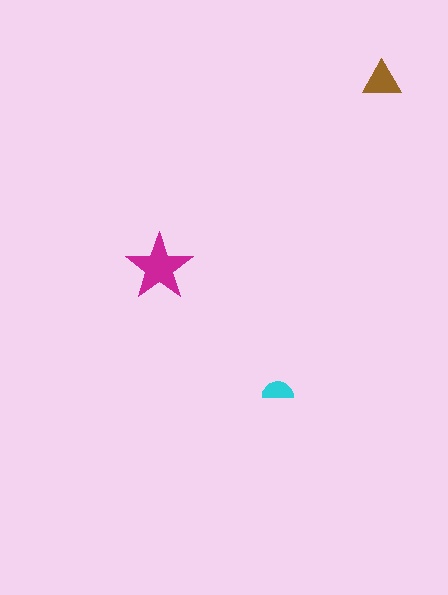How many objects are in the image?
There are 3 objects in the image.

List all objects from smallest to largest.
The cyan semicircle, the brown triangle, the magenta star.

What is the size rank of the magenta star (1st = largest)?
1st.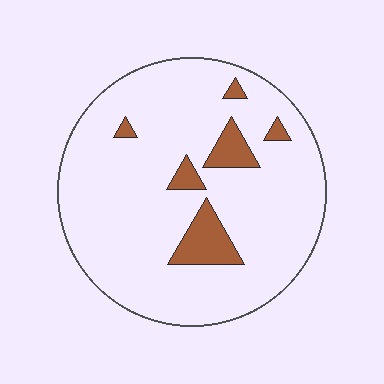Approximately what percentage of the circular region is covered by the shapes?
Approximately 10%.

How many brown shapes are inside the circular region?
6.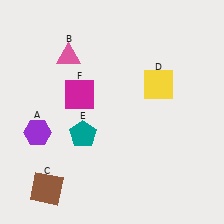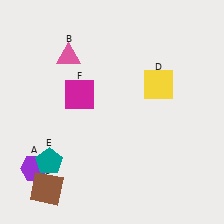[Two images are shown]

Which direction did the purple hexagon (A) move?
The purple hexagon (A) moved down.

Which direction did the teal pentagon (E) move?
The teal pentagon (E) moved left.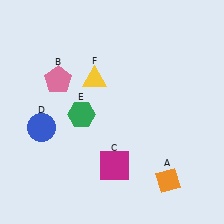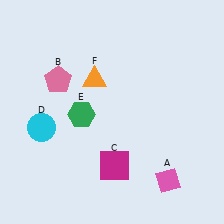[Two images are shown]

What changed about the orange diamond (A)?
In Image 1, A is orange. In Image 2, it changed to pink.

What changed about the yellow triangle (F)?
In Image 1, F is yellow. In Image 2, it changed to orange.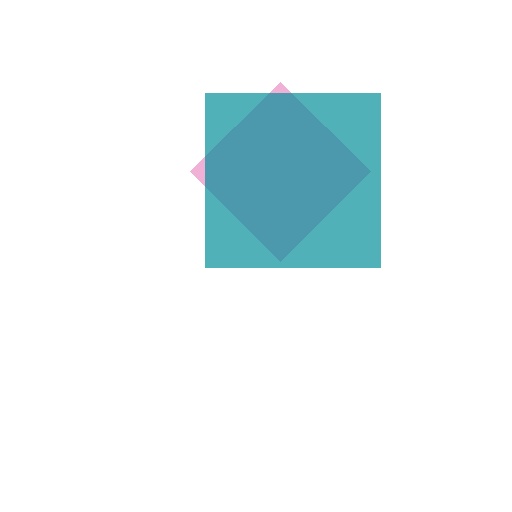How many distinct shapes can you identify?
There are 2 distinct shapes: a pink diamond, a teal square.